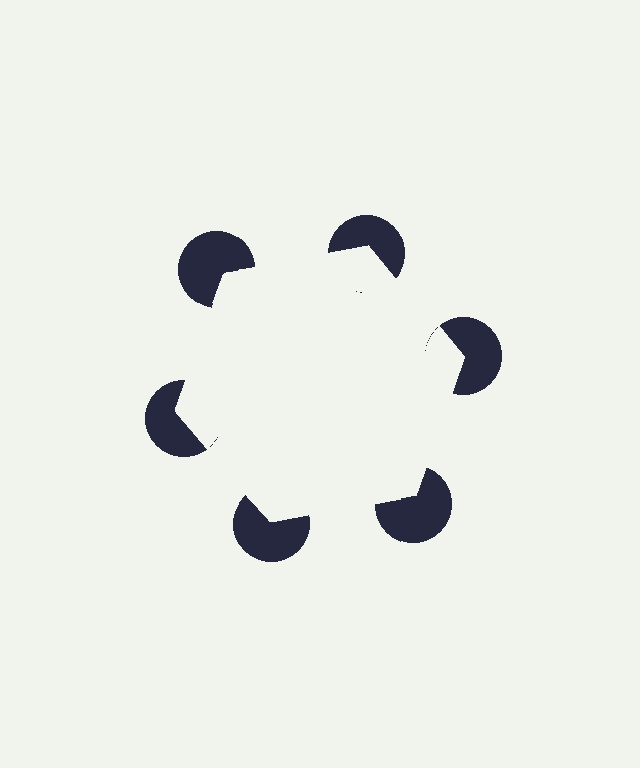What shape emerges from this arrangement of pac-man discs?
An illusory hexagon — its edges are inferred from the aligned wedge cuts in the pac-man discs, not physically drawn.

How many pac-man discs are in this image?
There are 6 — one at each vertex of the illusory hexagon.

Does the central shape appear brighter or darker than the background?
It typically appears slightly brighter than the background, even though no actual brightness change is drawn.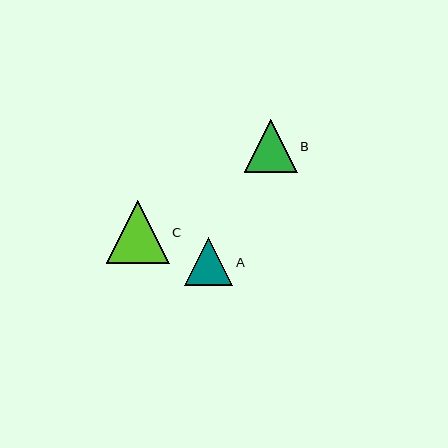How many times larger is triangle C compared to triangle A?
Triangle C is approximately 1.3 times the size of triangle A.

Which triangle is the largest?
Triangle C is the largest with a size of approximately 63 pixels.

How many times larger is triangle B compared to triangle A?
Triangle B is approximately 1.1 times the size of triangle A.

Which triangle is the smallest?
Triangle A is the smallest with a size of approximately 48 pixels.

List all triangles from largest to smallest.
From largest to smallest: C, B, A.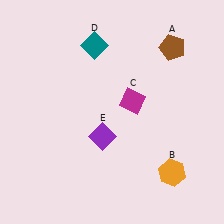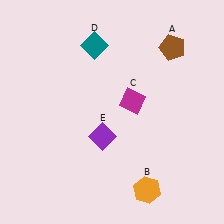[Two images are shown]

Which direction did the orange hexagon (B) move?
The orange hexagon (B) moved left.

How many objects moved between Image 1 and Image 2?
1 object moved between the two images.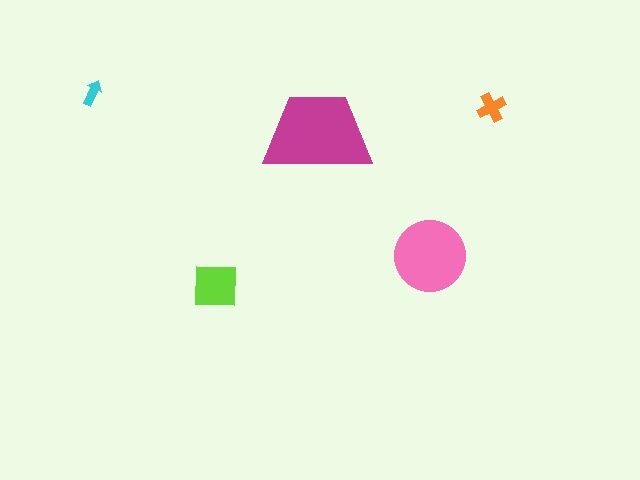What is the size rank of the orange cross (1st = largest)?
4th.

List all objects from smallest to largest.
The cyan arrow, the orange cross, the lime square, the pink circle, the magenta trapezoid.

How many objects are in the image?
There are 5 objects in the image.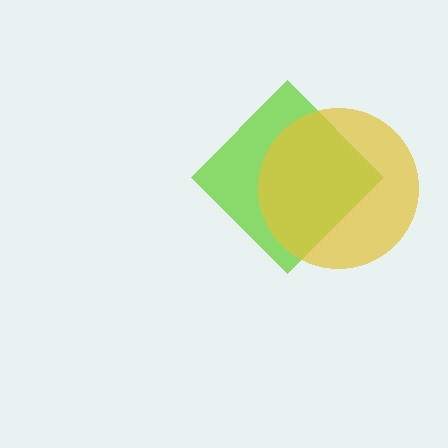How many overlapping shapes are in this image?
There are 2 overlapping shapes in the image.